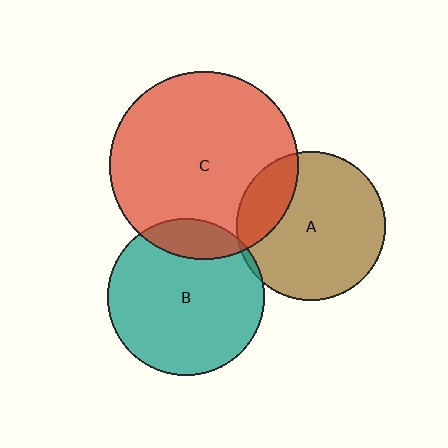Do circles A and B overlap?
Yes.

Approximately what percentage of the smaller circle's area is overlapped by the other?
Approximately 5%.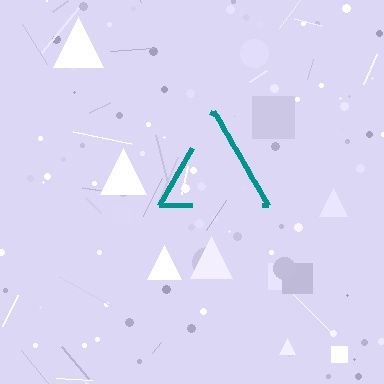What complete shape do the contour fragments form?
The contour fragments form a triangle.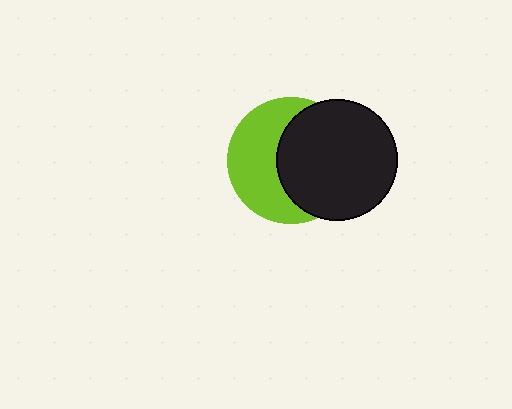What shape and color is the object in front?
The object in front is a black circle.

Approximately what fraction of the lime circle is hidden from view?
Roughly 52% of the lime circle is hidden behind the black circle.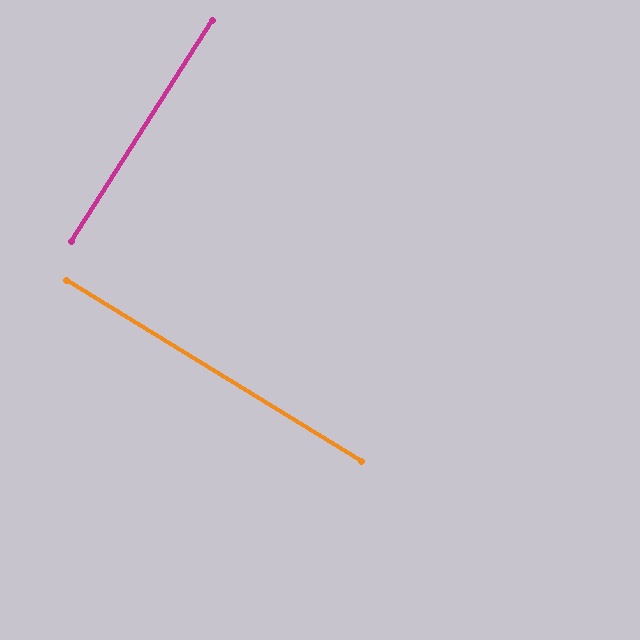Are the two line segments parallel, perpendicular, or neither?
Perpendicular — they meet at approximately 89°.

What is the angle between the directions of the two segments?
Approximately 89 degrees.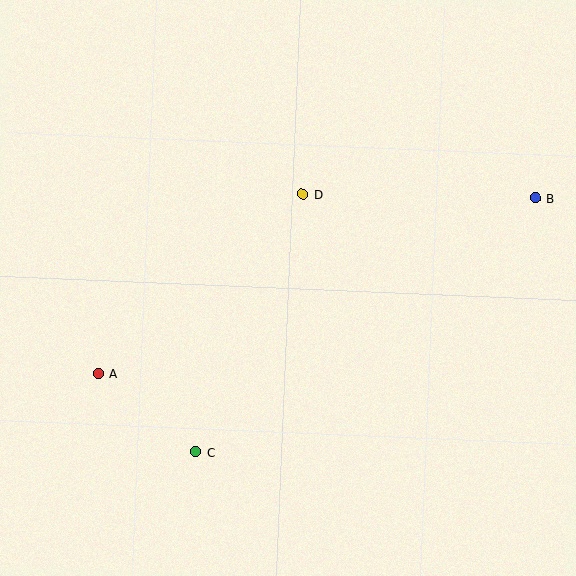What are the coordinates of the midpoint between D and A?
The midpoint between D and A is at (201, 284).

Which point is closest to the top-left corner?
Point D is closest to the top-left corner.